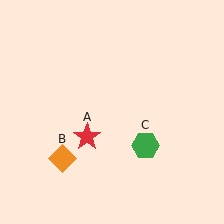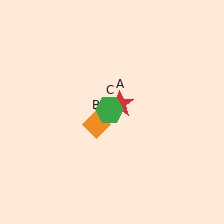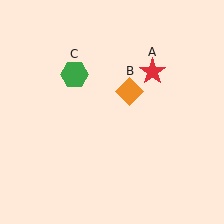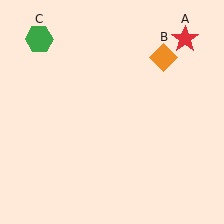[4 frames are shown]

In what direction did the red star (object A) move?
The red star (object A) moved up and to the right.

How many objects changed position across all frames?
3 objects changed position: red star (object A), orange diamond (object B), green hexagon (object C).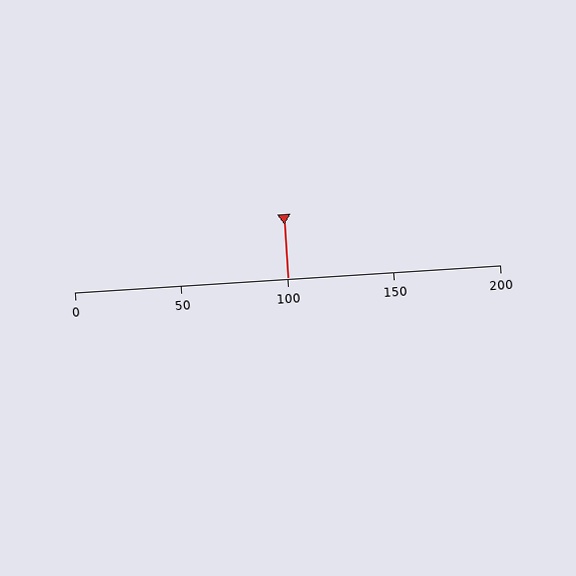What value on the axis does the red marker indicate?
The marker indicates approximately 100.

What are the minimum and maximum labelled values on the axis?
The axis runs from 0 to 200.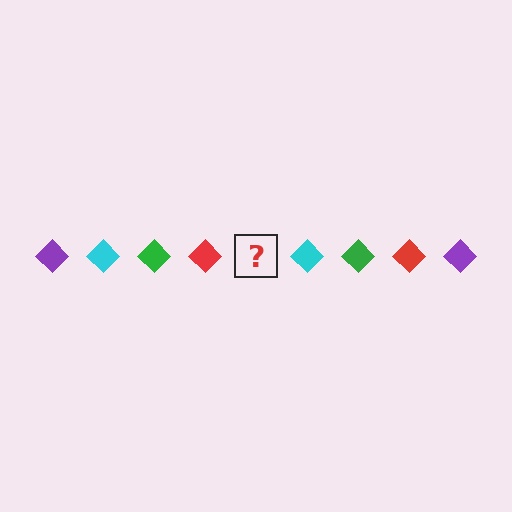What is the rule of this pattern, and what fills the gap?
The rule is that the pattern cycles through purple, cyan, green, red diamonds. The gap should be filled with a purple diamond.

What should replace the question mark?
The question mark should be replaced with a purple diamond.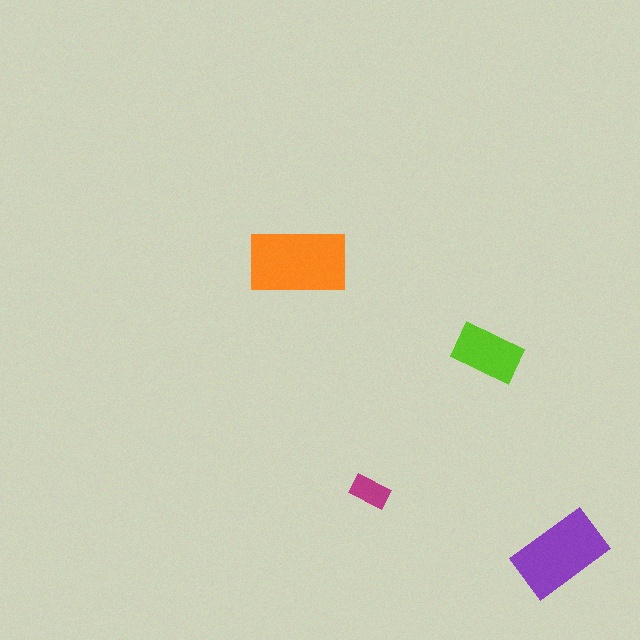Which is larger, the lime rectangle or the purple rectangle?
The purple one.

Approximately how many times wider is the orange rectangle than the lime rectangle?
About 1.5 times wider.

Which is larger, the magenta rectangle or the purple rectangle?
The purple one.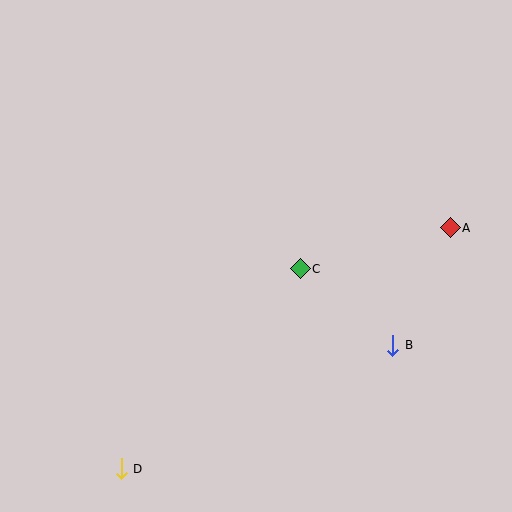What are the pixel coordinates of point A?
Point A is at (450, 228).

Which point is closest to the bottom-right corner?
Point B is closest to the bottom-right corner.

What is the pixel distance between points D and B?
The distance between D and B is 298 pixels.